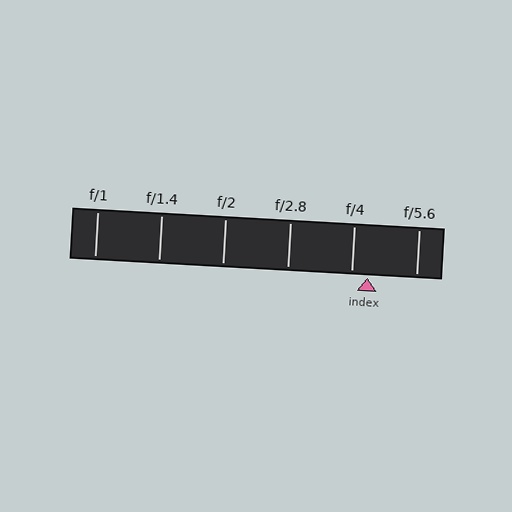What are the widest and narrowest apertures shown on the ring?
The widest aperture shown is f/1 and the narrowest is f/5.6.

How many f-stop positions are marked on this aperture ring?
There are 6 f-stop positions marked.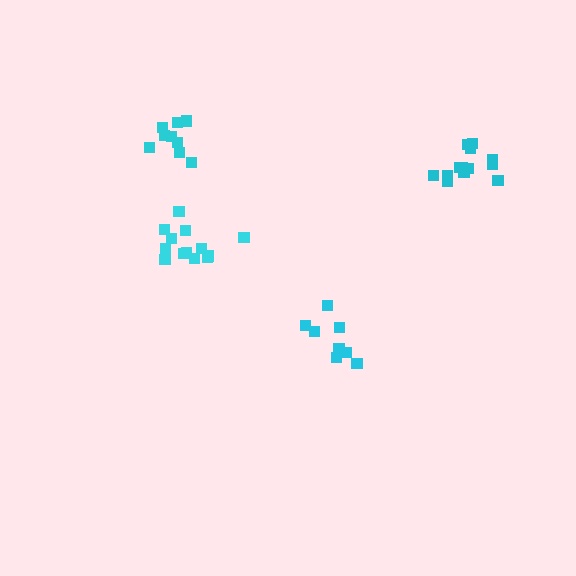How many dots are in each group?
Group 1: 13 dots, Group 2: 13 dots, Group 3: 9 dots, Group 4: 9 dots (44 total).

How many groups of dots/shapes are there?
There are 4 groups.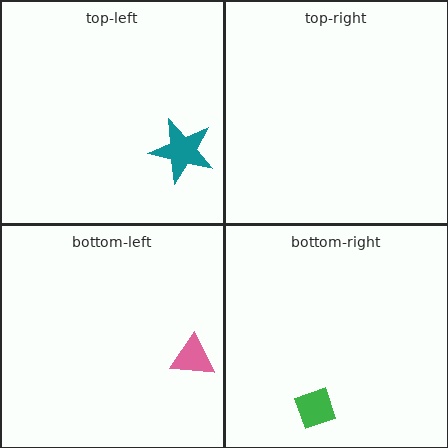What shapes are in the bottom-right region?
The green diamond.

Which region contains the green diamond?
The bottom-right region.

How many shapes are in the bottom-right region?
1.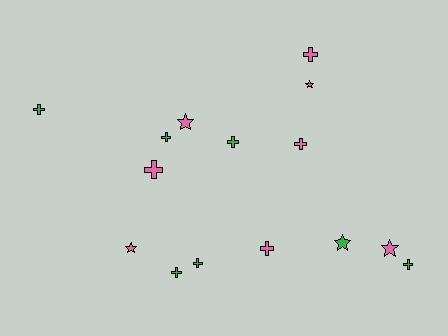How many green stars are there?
There is 1 green star.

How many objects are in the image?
There are 15 objects.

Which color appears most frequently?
Pink, with 8 objects.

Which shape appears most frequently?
Cross, with 10 objects.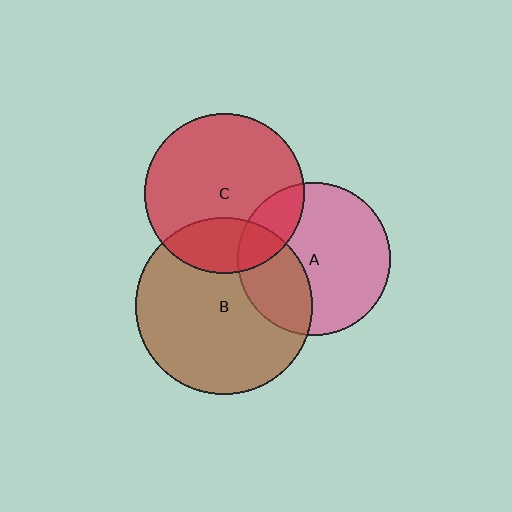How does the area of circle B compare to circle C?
Approximately 1.2 times.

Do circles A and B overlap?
Yes.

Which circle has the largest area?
Circle B (brown).